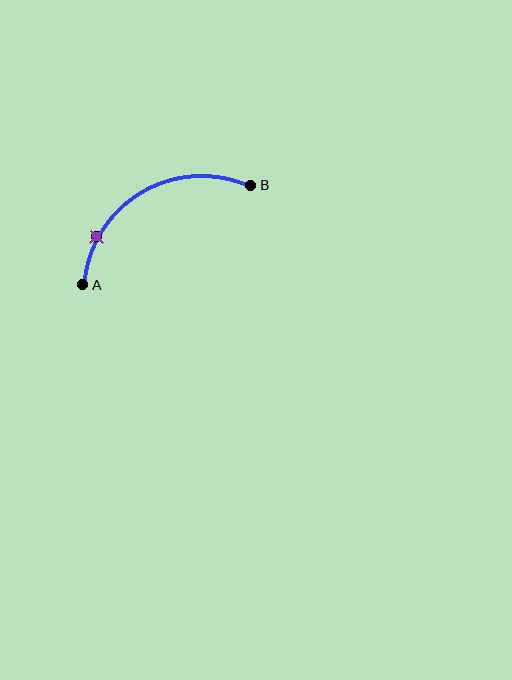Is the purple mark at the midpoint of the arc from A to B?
No. The purple mark lies on the arc but is closer to endpoint A. The arc midpoint would be at the point on the curve equidistant along the arc from both A and B.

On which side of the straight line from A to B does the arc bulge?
The arc bulges above the straight line connecting A and B.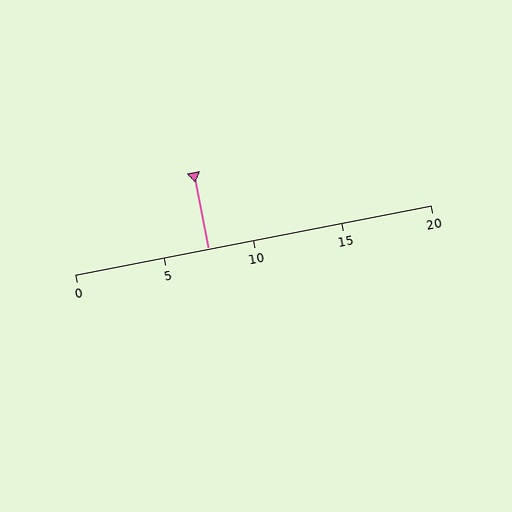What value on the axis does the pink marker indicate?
The marker indicates approximately 7.5.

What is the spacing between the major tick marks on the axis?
The major ticks are spaced 5 apart.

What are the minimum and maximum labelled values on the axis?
The axis runs from 0 to 20.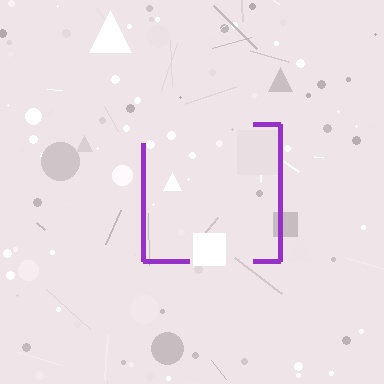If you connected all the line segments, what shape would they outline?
They would outline a square.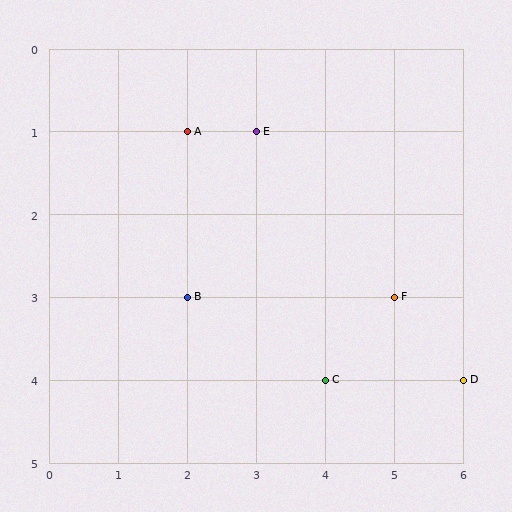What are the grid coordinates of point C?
Point C is at grid coordinates (4, 4).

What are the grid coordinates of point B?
Point B is at grid coordinates (2, 3).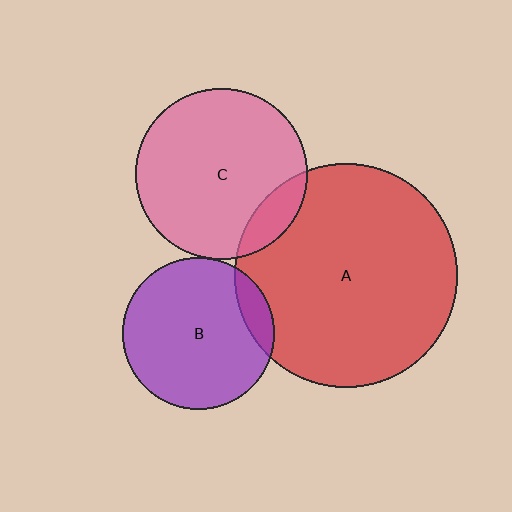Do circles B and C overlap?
Yes.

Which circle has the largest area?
Circle A (red).